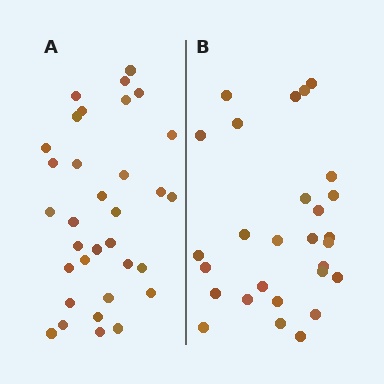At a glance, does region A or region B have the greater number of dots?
Region A (the left region) has more dots.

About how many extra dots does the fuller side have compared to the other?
Region A has about 5 more dots than region B.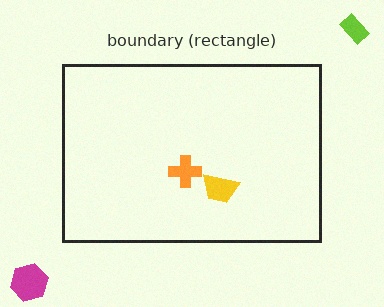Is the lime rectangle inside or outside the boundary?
Outside.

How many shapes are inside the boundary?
2 inside, 2 outside.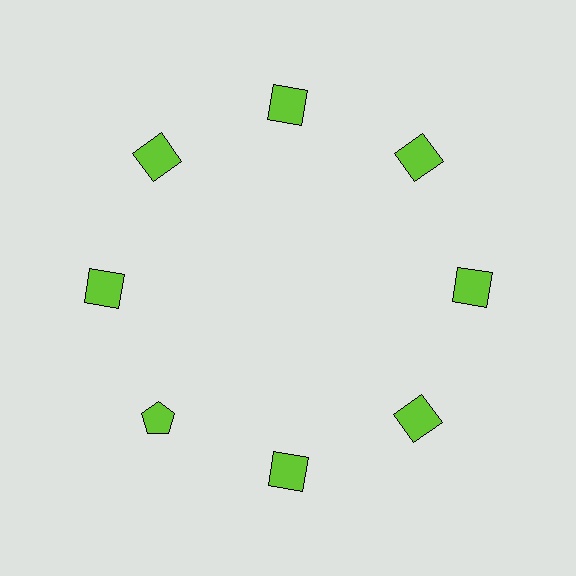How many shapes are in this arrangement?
There are 8 shapes arranged in a ring pattern.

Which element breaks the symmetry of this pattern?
The lime pentagon at roughly the 8 o'clock position breaks the symmetry. All other shapes are lime squares.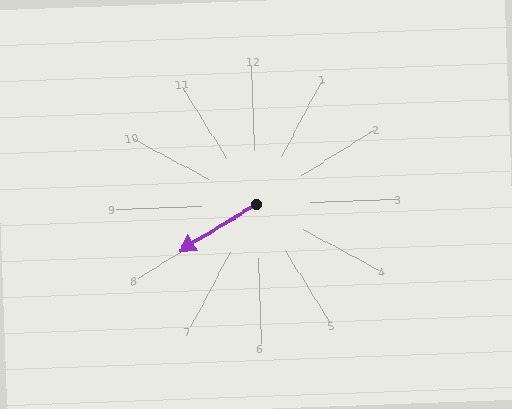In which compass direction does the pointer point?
Southwest.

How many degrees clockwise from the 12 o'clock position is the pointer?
Approximately 241 degrees.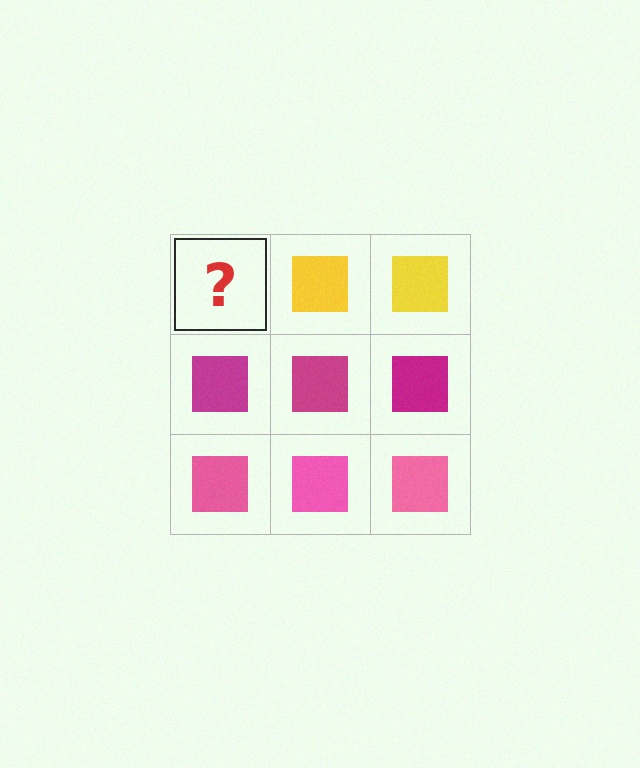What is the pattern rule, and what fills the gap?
The rule is that each row has a consistent color. The gap should be filled with a yellow square.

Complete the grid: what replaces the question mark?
The question mark should be replaced with a yellow square.